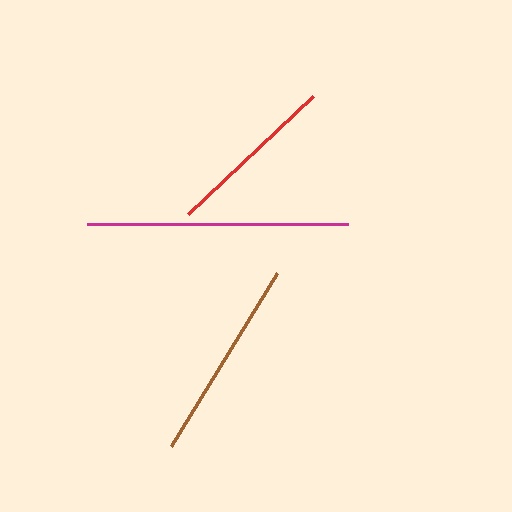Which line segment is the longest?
The magenta line is the longest at approximately 261 pixels.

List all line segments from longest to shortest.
From longest to shortest: magenta, brown, red.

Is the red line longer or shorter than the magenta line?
The magenta line is longer than the red line.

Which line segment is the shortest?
The red line is the shortest at approximately 172 pixels.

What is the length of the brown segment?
The brown segment is approximately 203 pixels long.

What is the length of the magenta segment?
The magenta segment is approximately 261 pixels long.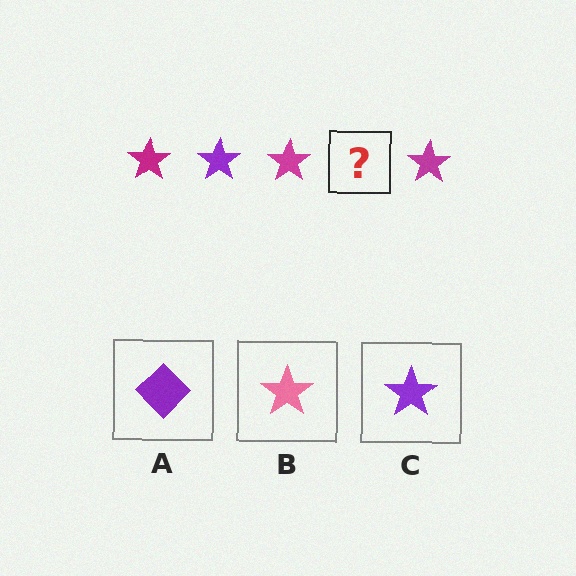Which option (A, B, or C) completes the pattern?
C.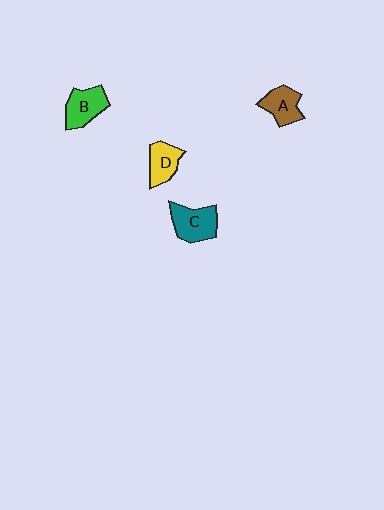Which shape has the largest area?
Shape C (teal).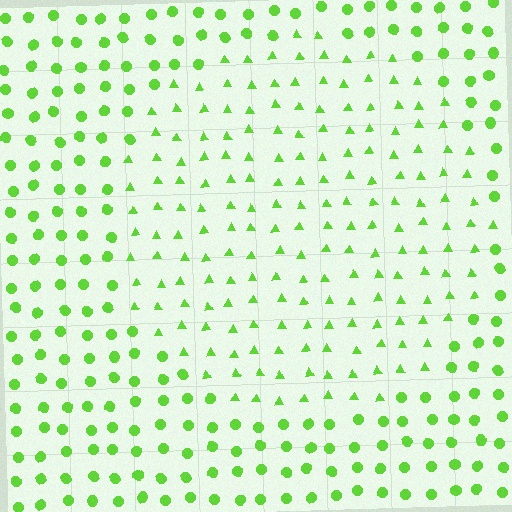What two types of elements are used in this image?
The image uses triangles inside the circle region and circles outside it.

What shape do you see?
I see a circle.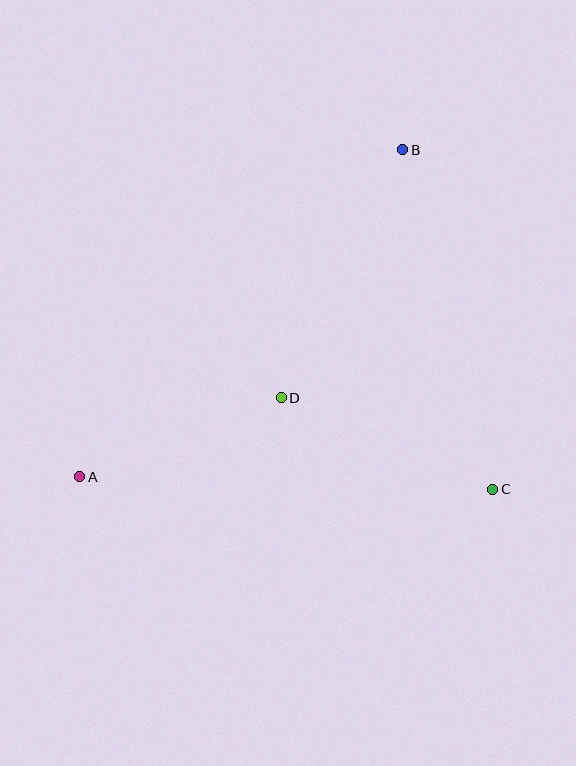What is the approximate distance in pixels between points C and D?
The distance between C and D is approximately 230 pixels.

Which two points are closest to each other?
Points A and D are closest to each other.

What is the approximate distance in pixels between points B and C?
The distance between B and C is approximately 351 pixels.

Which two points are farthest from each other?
Points A and B are farthest from each other.